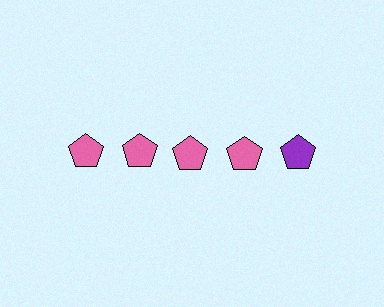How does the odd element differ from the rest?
It has a different color: purple instead of pink.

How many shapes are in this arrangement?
There are 5 shapes arranged in a grid pattern.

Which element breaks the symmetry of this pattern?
The purple pentagon in the top row, rightmost column breaks the symmetry. All other shapes are pink pentagons.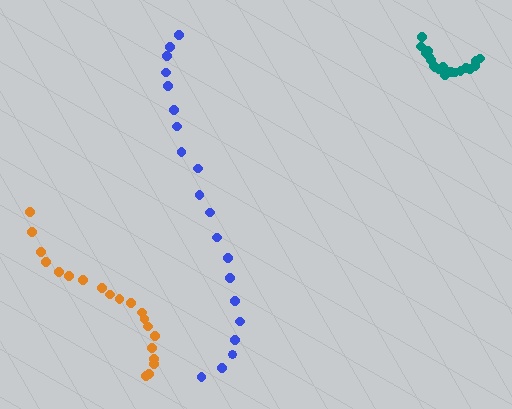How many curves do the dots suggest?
There are 3 distinct paths.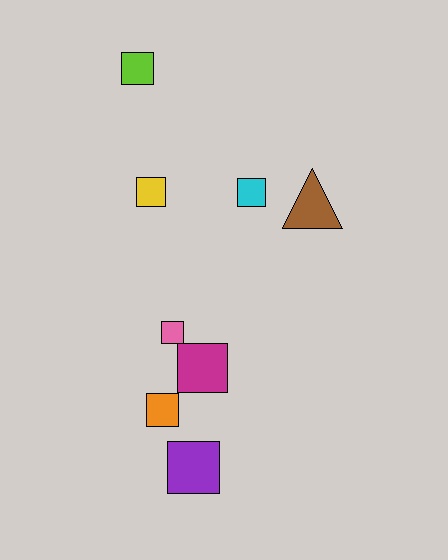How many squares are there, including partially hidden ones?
There are 7 squares.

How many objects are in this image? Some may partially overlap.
There are 8 objects.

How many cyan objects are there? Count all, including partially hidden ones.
There is 1 cyan object.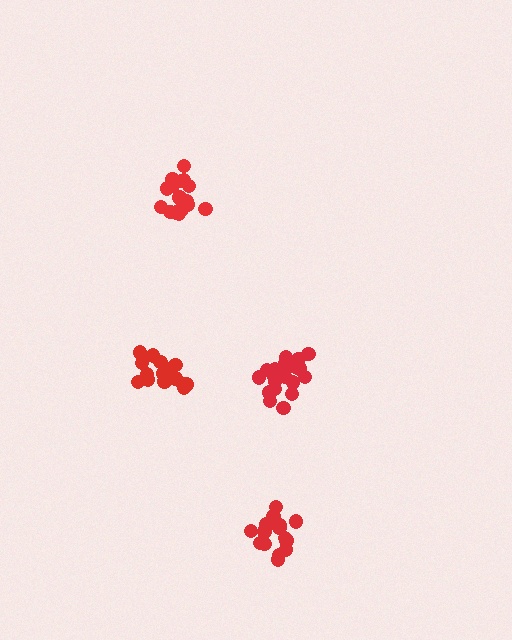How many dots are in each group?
Group 1: 16 dots, Group 2: 15 dots, Group 3: 15 dots, Group 4: 21 dots (67 total).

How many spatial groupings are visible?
There are 4 spatial groupings.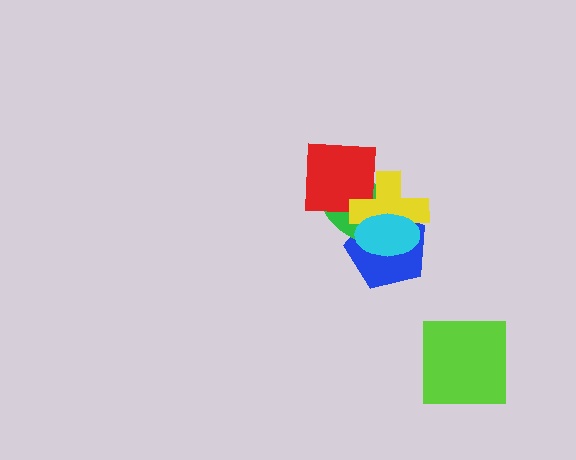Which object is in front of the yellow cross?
The cyan ellipse is in front of the yellow cross.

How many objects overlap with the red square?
2 objects overlap with the red square.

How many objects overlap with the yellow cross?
4 objects overlap with the yellow cross.